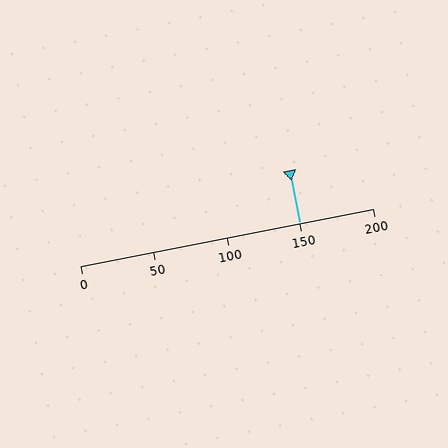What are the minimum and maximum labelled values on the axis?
The axis runs from 0 to 200.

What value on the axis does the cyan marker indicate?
The marker indicates approximately 150.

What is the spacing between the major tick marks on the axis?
The major ticks are spaced 50 apart.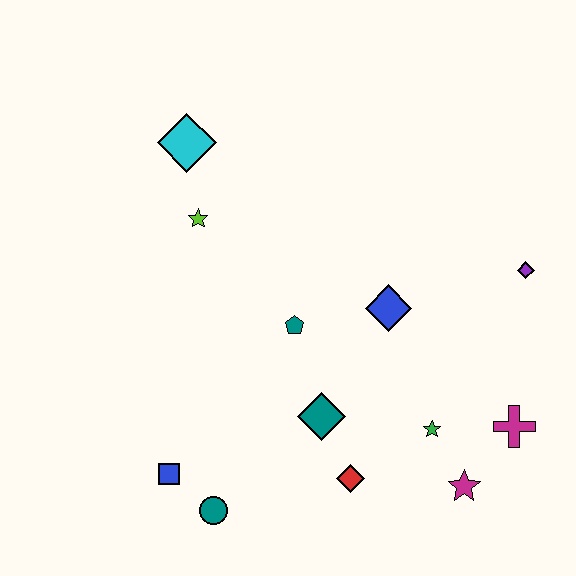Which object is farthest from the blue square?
The purple diamond is farthest from the blue square.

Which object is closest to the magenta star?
The green star is closest to the magenta star.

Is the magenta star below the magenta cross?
Yes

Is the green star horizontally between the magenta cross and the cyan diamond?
Yes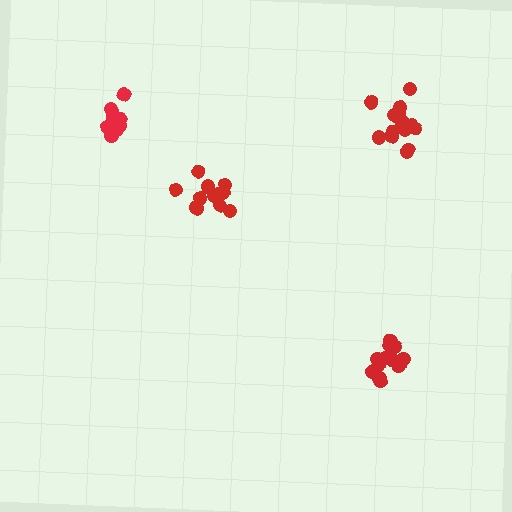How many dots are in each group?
Group 1: 11 dots, Group 2: 13 dots, Group 3: 15 dots, Group 4: 11 dots (50 total).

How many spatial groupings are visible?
There are 4 spatial groupings.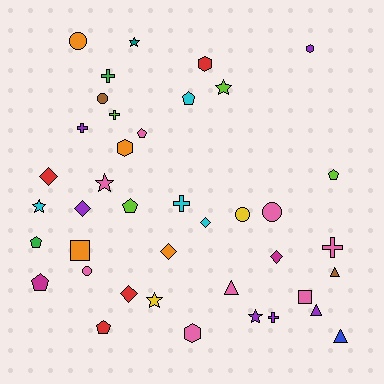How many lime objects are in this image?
There are 4 lime objects.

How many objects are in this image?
There are 40 objects.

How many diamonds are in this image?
There are 6 diamonds.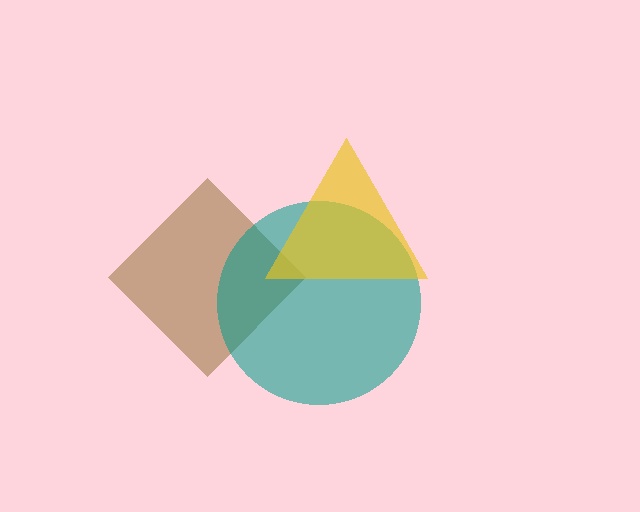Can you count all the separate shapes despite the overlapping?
Yes, there are 3 separate shapes.